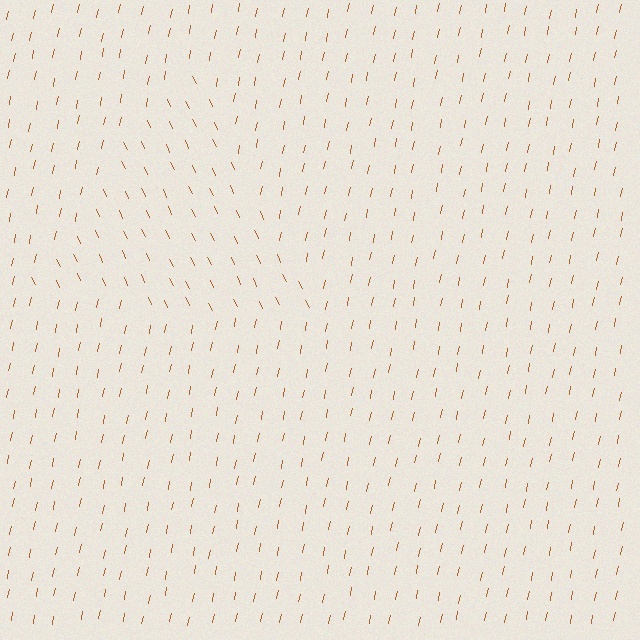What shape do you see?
I see a triangle.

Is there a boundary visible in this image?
Yes, there is a texture boundary formed by a change in line orientation.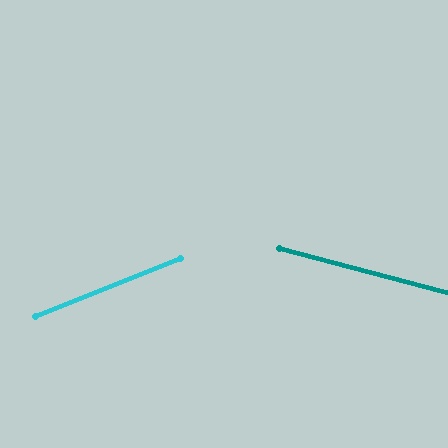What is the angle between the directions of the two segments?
Approximately 36 degrees.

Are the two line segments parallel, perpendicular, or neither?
Neither parallel nor perpendicular — they differ by about 36°.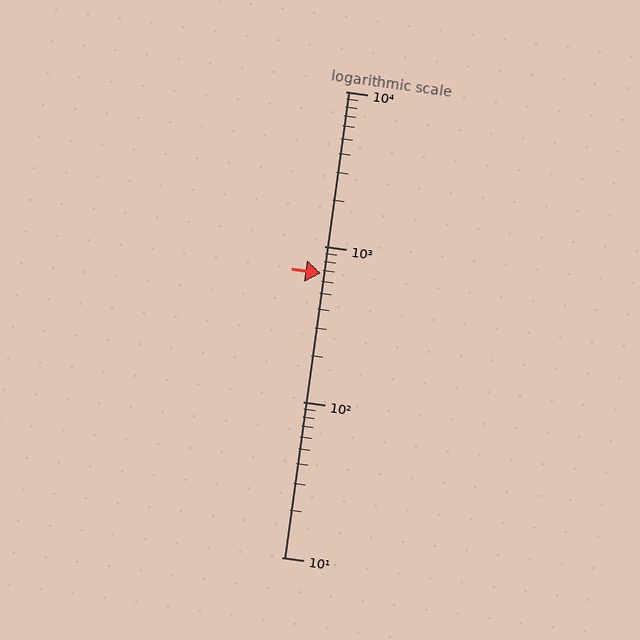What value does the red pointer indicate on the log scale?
The pointer indicates approximately 670.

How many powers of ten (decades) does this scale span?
The scale spans 3 decades, from 10 to 10000.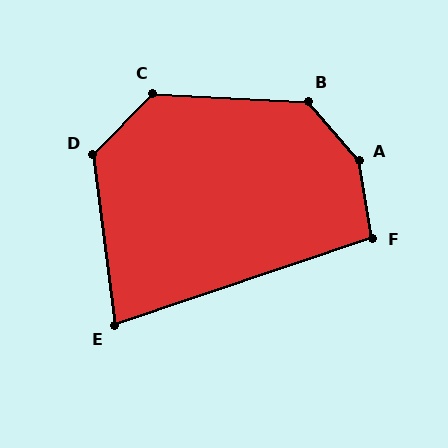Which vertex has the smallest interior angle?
E, at approximately 79 degrees.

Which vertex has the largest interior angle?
A, at approximately 150 degrees.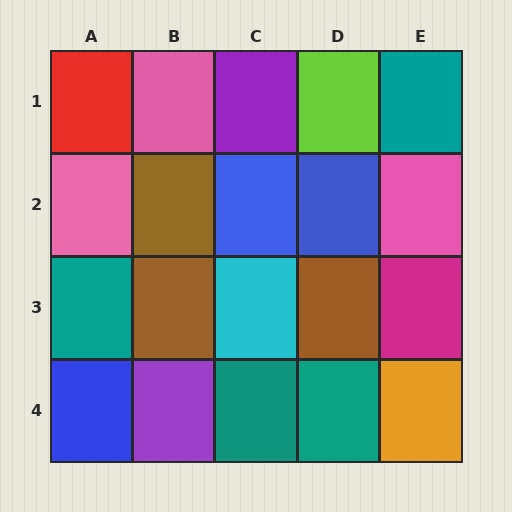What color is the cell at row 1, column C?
Purple.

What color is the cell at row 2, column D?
Blue.